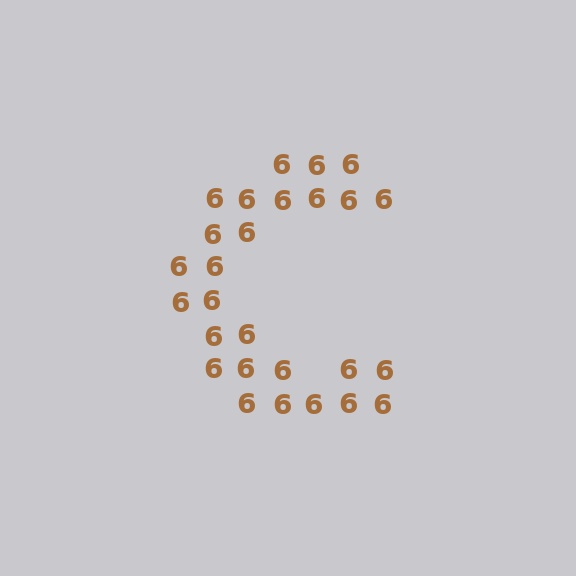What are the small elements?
The small elements are digit 6's.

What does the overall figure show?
The overall figure shows the letter C.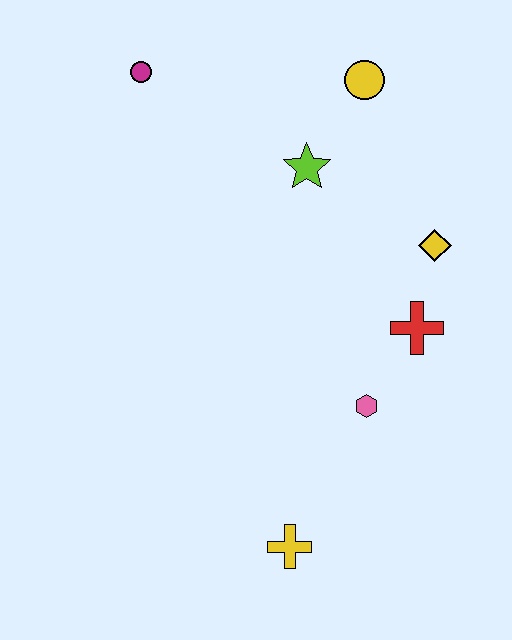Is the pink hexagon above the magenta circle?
No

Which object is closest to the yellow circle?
The lime star is closest to the yellow circle.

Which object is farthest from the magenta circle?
The yellow cross is farthest from the magenta circle.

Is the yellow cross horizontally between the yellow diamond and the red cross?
No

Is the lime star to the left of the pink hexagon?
Yes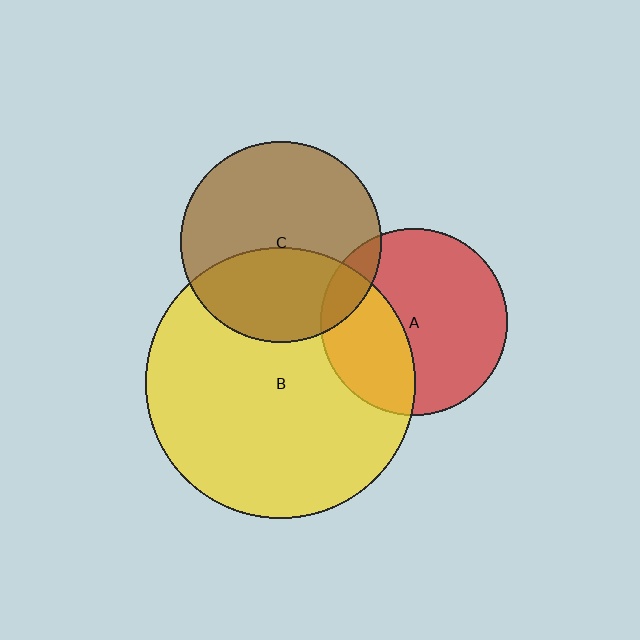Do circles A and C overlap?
Yes.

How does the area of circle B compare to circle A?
Approximately 2.1 times.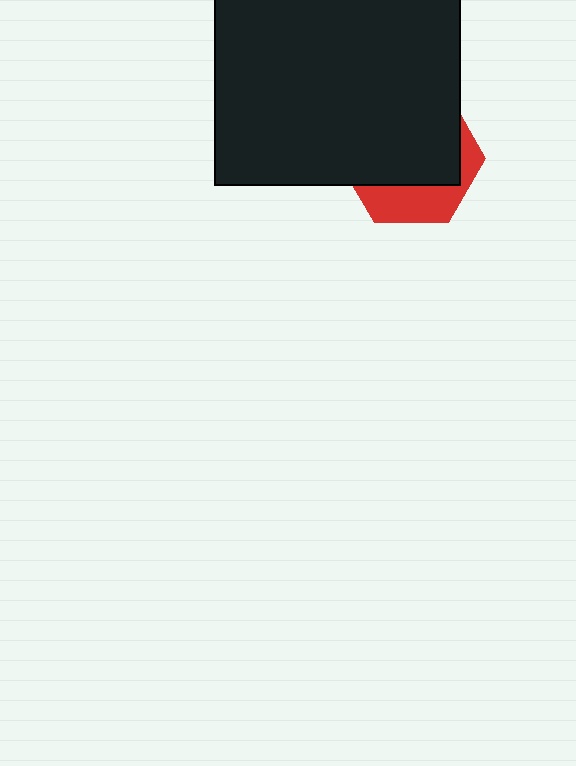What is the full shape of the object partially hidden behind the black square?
The partially hidden object is a red hexagon.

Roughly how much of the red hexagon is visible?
A small part of it is visible (roughly 32%).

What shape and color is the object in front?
The object in front is a black square.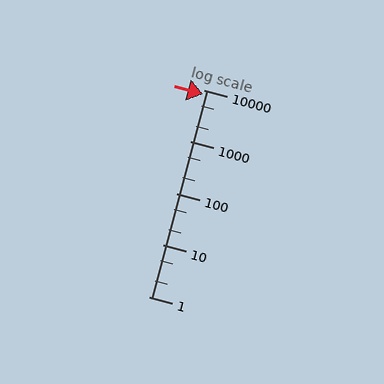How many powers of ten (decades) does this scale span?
The scale spans 4 decades, from 1 to 10000.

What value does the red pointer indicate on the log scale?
The pointer indicates approximately 8300.